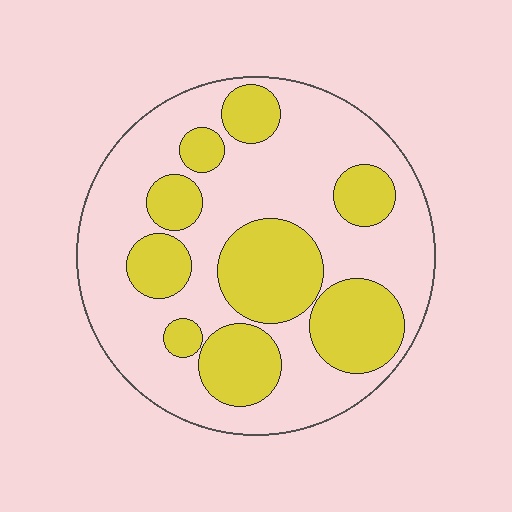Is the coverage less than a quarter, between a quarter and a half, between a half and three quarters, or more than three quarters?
Between a quarter and a half.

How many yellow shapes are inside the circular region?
9.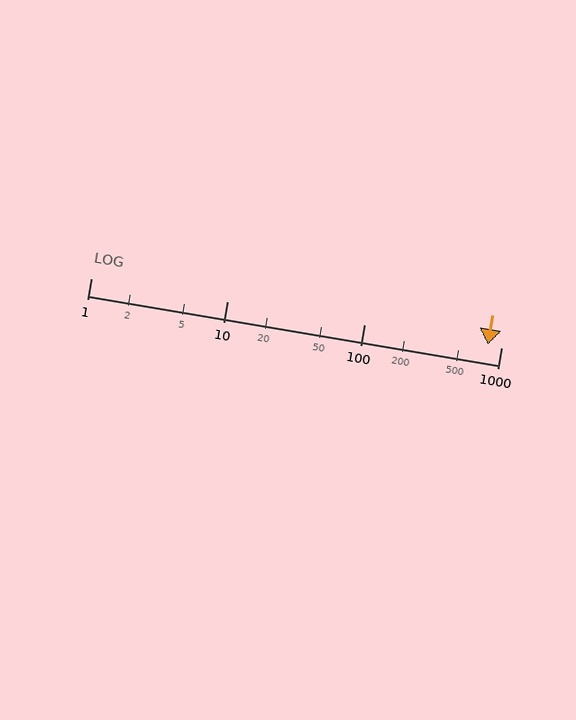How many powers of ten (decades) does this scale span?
The scale spans 3 decades, from 1 to 1000.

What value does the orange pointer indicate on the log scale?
The pointer indicates approximately 800.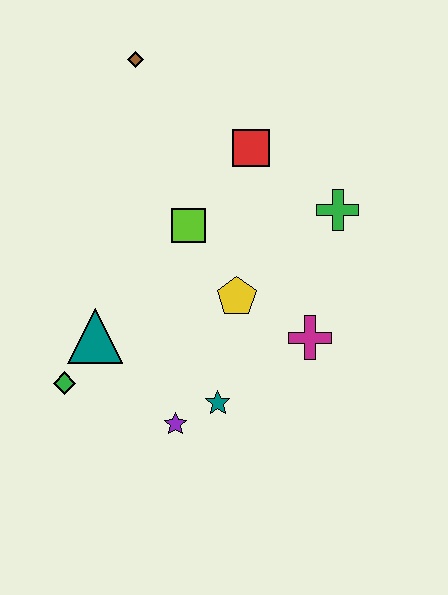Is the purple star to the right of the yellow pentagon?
No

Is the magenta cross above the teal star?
Yes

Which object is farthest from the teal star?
The brown diamond is farthest from the teal star.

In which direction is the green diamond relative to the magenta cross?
The green diamond is to the left of the magenta cross.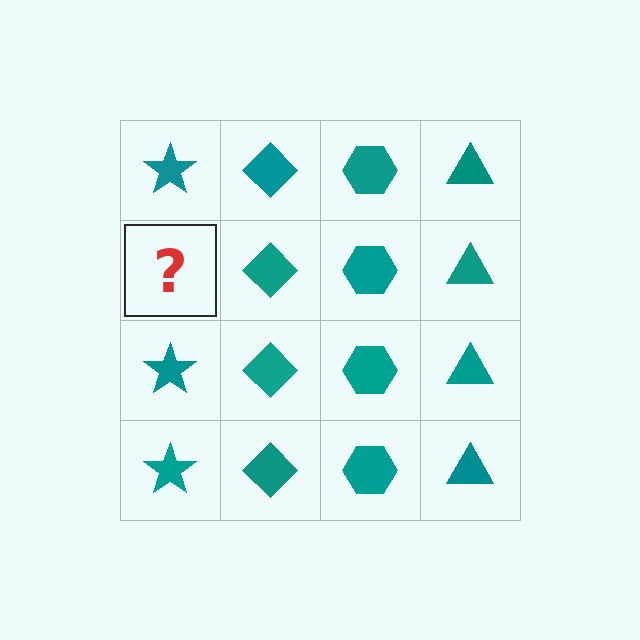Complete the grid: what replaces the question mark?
The question mark should be replaced with a teal star.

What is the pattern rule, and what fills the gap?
The rule is that each column has a consistent shape. The gap should be filled with a teal star.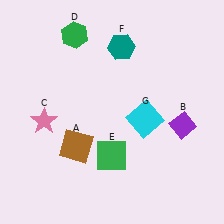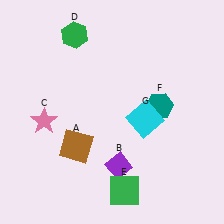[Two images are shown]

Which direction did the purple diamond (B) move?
The purple diamond (B) moved left.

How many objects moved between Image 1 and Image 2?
3 objects moved between the two images.